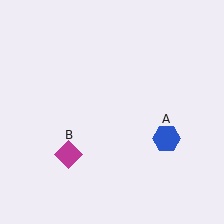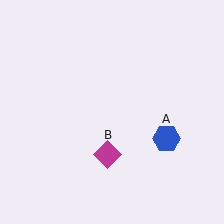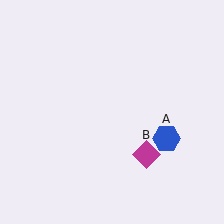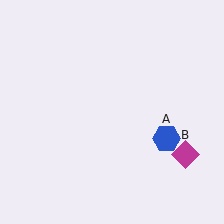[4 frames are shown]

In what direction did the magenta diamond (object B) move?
The magenta diamond (object B) moved right.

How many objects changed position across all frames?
1 object changed position: magenta diamond (object B).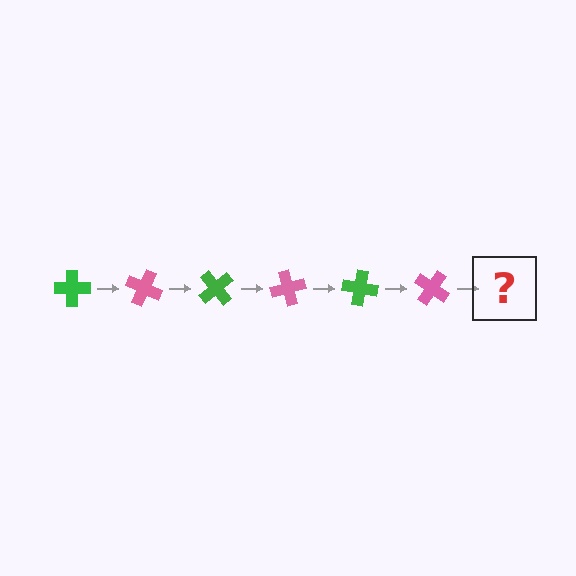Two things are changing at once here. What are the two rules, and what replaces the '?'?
The two rules are that it rotates 25 degrees each step and the color cycles through green and pink. The '?' should be a green cross, rotated 150 degrees from the start.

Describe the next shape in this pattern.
It should be a green cross, rotated 150 degrees from the start.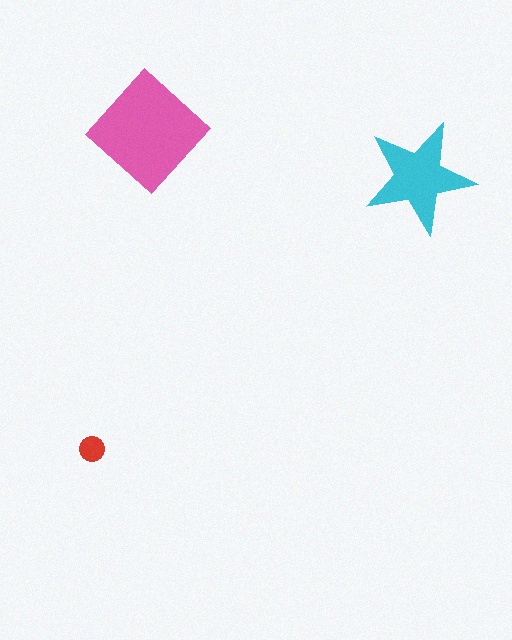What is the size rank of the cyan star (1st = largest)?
2nd.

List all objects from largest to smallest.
The pink diamond, the cyan star, the red circle.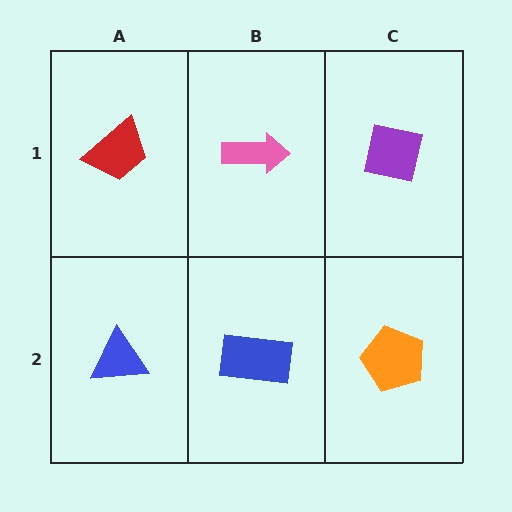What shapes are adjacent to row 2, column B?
A pink arrow (row 1, column B), a blue triangle (row 2, column A), an orange pentagon (row 2, column C).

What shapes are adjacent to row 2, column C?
A purple square (row 1, column C), a blue rectangle (row 2, column B).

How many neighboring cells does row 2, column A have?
2.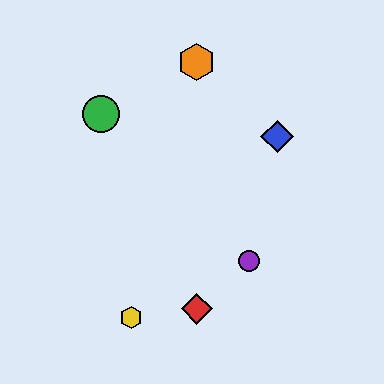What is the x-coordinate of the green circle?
The green circle is at x≈101.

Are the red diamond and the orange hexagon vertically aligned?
Yes, both are at x≈197.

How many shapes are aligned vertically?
2 shapes (the red diamond, the orange hexagon) are aligned vertically.